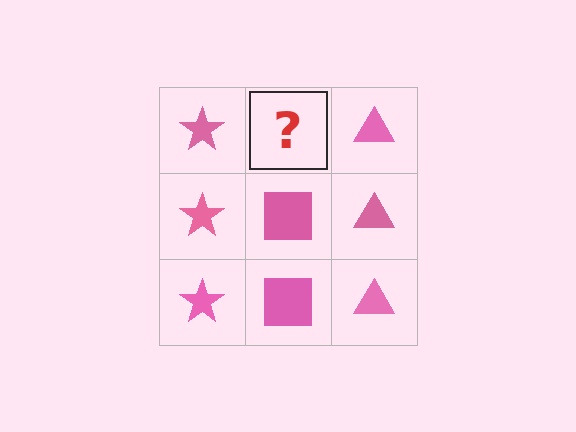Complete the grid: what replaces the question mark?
The question mark should be replaced with a pink square.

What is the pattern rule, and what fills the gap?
The rule is that each column has a consistent shape. The gap should be filled with a pink square.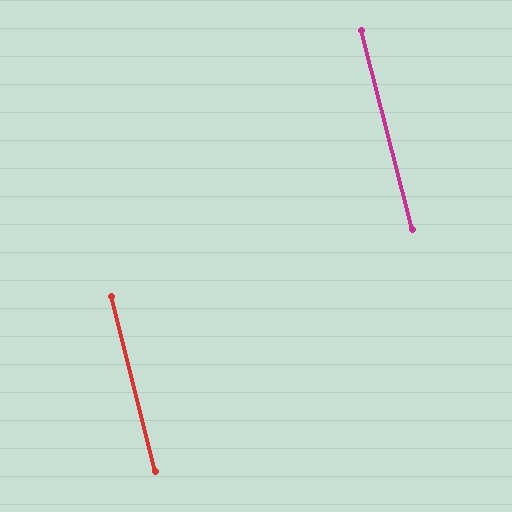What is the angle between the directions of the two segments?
Approximately 0 degrees.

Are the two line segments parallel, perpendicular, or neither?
Parallel — their directions differ by only 0.2°.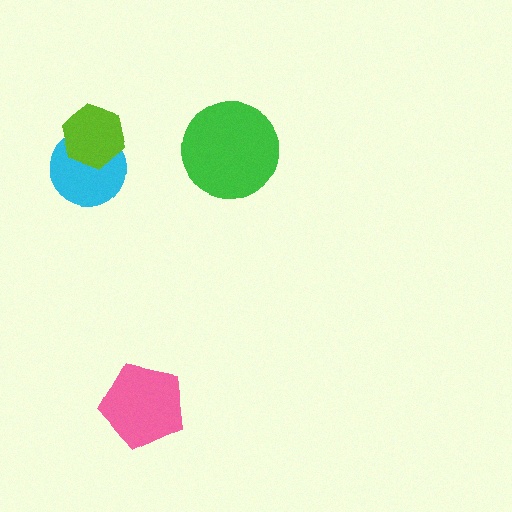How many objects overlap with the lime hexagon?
1 object overlaps with the lime hexagon.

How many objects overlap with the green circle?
0 objects overlap with the green circle.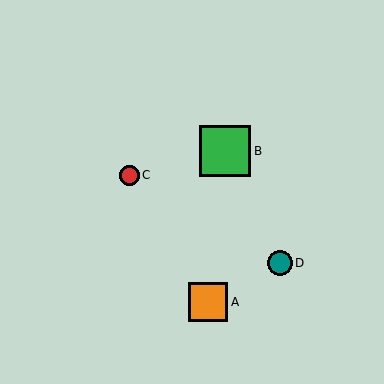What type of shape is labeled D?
Shape D is a teal circle.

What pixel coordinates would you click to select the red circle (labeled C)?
Click at (129, 175) to select the red circle C.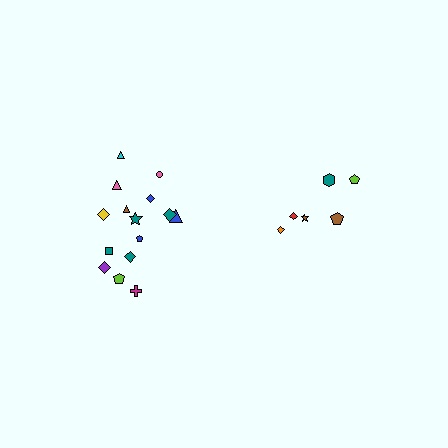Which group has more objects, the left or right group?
The left group.